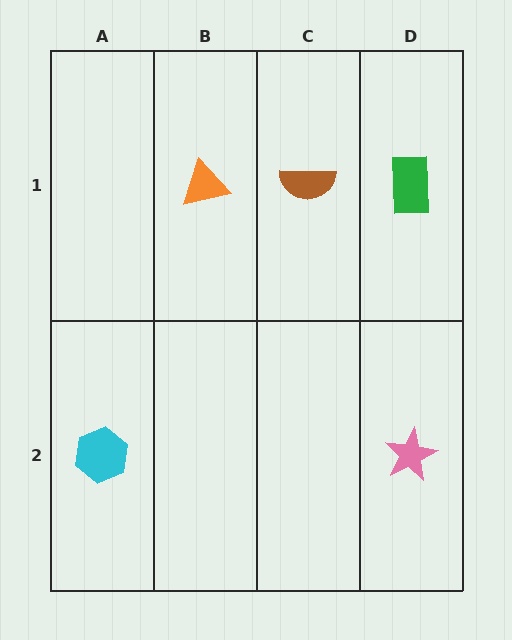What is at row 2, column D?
A pink star.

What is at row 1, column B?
An orange triangle.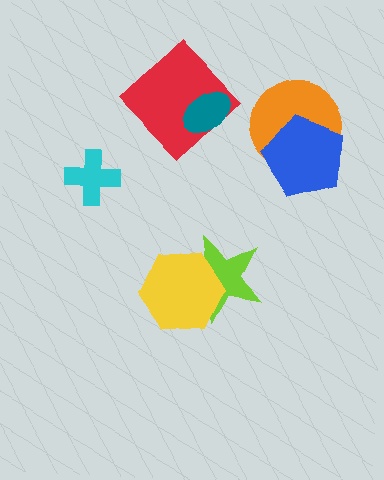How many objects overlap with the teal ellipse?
1 object overlaps with the teal ellipse.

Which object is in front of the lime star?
The yellow hexagon is in front of the lime star.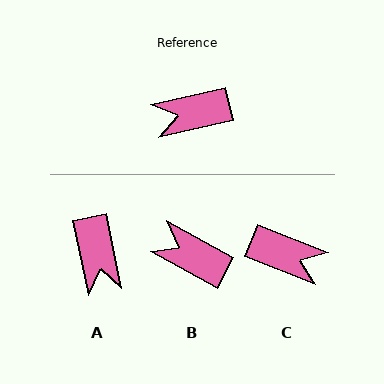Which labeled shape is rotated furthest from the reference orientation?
C, about 145 degrees away.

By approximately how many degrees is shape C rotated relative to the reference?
Approximately 145 degrees counter-clockwise.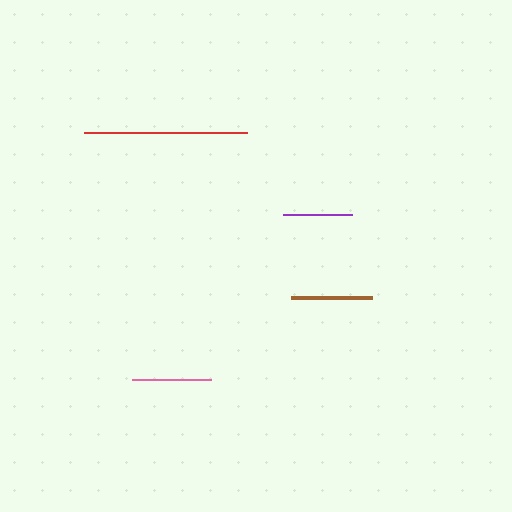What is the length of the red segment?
The red segment is approximately 162 pixels long.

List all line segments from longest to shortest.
From longest to shortest: red, brown, pink, purple.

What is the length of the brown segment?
The brown segment is approximately 81 pixels long.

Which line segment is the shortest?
The purple line is the shortest at approximately 69 pixels.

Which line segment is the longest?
The red line is the longest at approximately 162 pixels.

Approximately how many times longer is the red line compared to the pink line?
The red line is approximately 2.0 times the length of the pink line.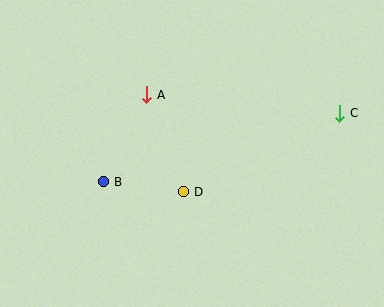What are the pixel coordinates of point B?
Point B is at (104, 182).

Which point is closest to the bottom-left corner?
Point B is closest to the bottom-left corner.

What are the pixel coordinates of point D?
Point D is at (184, 192).